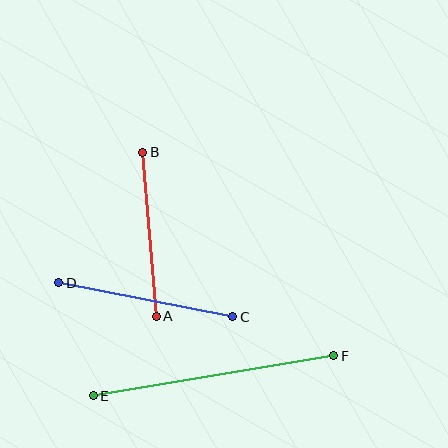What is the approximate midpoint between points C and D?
The midpoint is at approximately (146, 300) pixels.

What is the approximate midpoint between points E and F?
The midpoint is at approximately (213, 376) pixels.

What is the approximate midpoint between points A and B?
The midpoint is at approximately (150, 234) pixels.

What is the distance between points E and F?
The distance is approximately 244 pixels.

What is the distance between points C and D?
The distance is approximately 177 pixels.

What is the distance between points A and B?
The distance is approximately 165 pixels.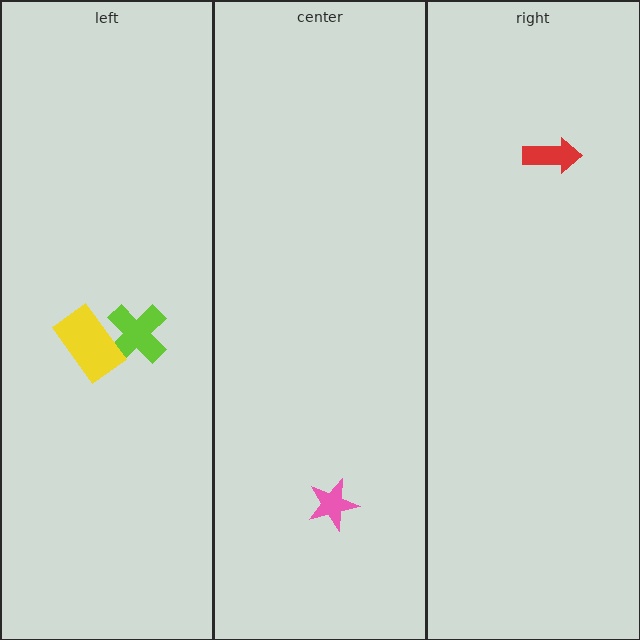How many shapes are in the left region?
2.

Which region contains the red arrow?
The right region.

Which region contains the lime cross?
The left region.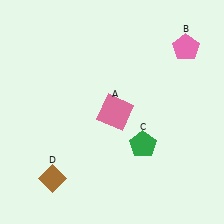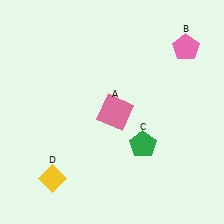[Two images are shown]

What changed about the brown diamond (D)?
In Image 1, D is brown. In Image 2, it changed to yellow.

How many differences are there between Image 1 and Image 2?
There is 1 difference between the two images.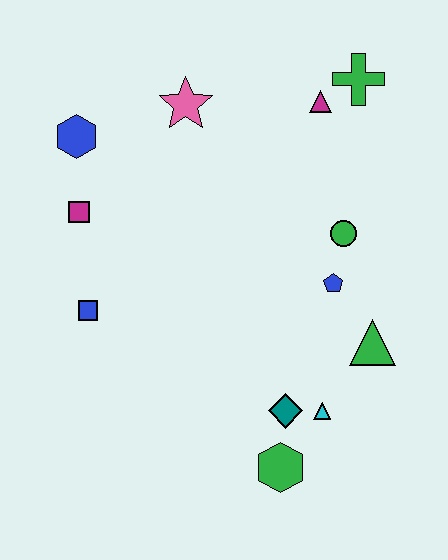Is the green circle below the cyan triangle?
No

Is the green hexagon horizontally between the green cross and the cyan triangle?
No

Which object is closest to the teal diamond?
The cyan triangle is closest to the teal diamond.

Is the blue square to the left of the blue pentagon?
Yes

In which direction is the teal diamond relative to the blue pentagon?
The teal diamond is below the blue pentagon.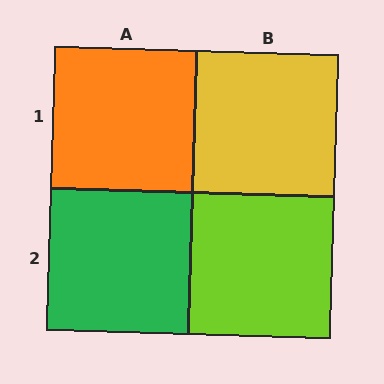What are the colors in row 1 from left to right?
Orange, yellow.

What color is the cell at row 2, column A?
Green.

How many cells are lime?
1 cell is lime.